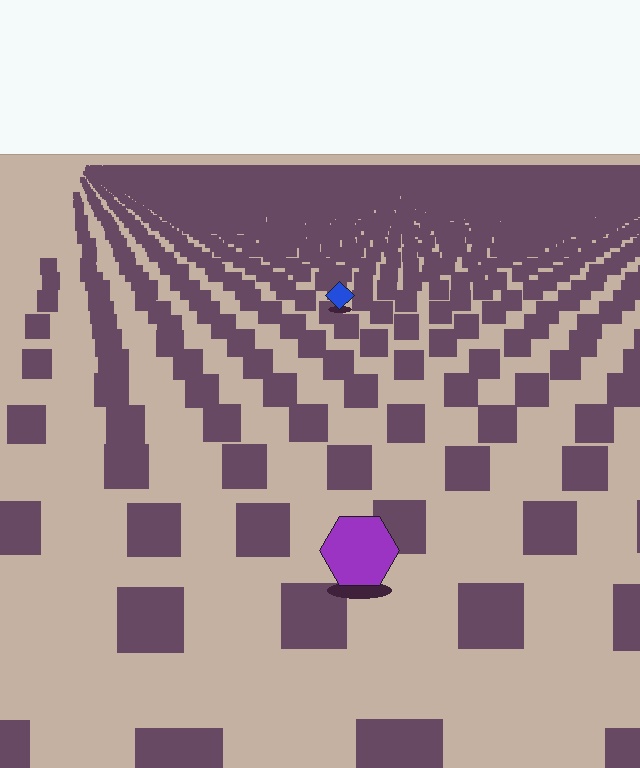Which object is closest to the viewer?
The purple hexagon is closest. The texture marks near it are larger and more spread out.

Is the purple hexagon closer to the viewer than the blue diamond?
Yes. The purple hexagon is closer — you can tell from the texture gradient: the ground texture is coarser near it.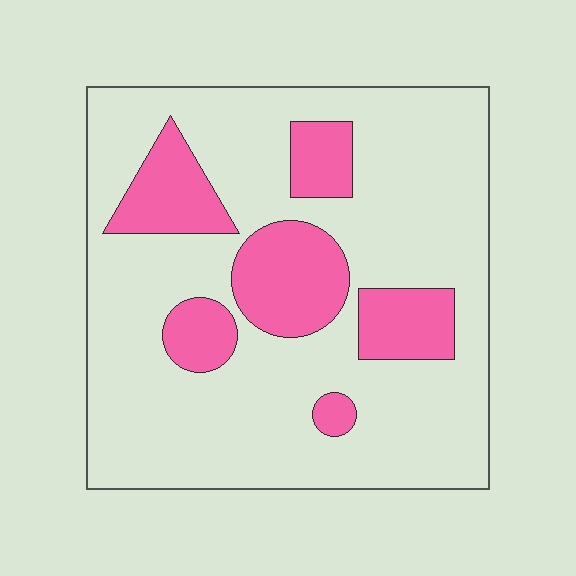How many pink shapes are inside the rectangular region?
6.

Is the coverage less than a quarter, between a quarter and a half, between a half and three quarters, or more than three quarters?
Less than a quarter.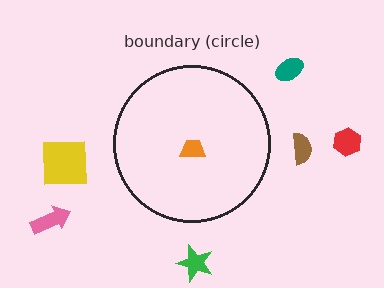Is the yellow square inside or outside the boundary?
Outside.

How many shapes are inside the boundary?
1 inside, 6 outside.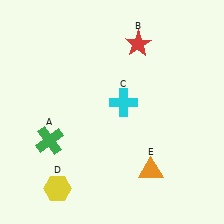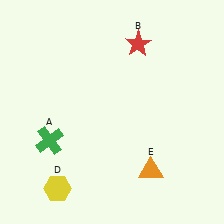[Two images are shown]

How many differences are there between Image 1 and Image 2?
There is 1 difference between the two images.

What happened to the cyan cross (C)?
The cyan cross (C) was removed in Image 2. It was in the top-right area of Image 1.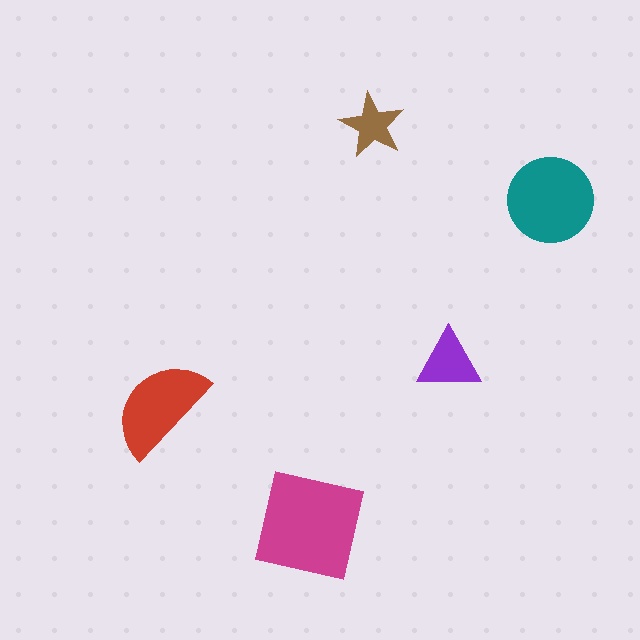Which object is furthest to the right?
The teal circle is rightmost.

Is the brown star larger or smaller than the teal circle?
Smaller.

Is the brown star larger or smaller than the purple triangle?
Smaller.